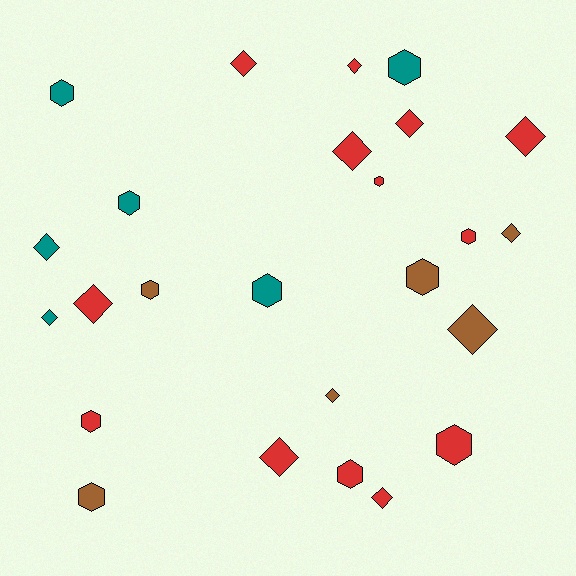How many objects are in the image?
There are 25 objects.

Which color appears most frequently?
Red, with 13 objects.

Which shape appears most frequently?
Diamond, with 13 objects.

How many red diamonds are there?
There are 8 red diamonds.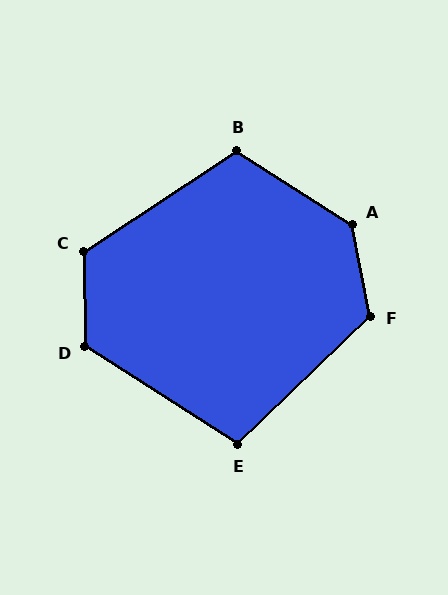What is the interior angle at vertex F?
Approximately 123 degrees (obtuse).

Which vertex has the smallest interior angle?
E, at approximately 103 degrees.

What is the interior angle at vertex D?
Approximately 123 degrees (obtuse).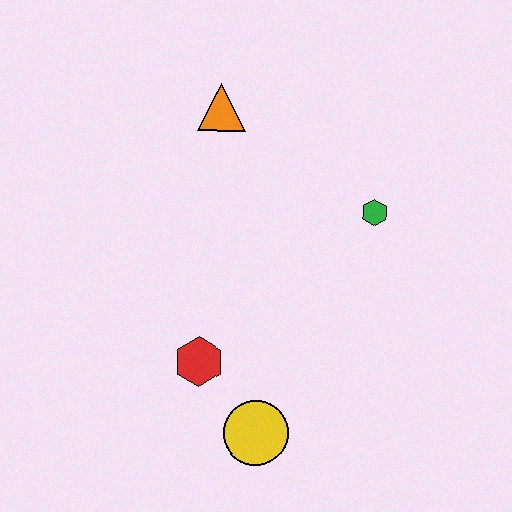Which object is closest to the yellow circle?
The red hexagon is closest to the yellow circle.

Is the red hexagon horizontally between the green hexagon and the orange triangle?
No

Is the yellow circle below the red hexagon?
Yes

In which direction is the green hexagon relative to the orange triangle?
The green hexagon is to the right of the orange triangle.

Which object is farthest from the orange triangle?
The yellow circle is farthest from the orange triangle.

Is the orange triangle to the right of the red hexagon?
Yes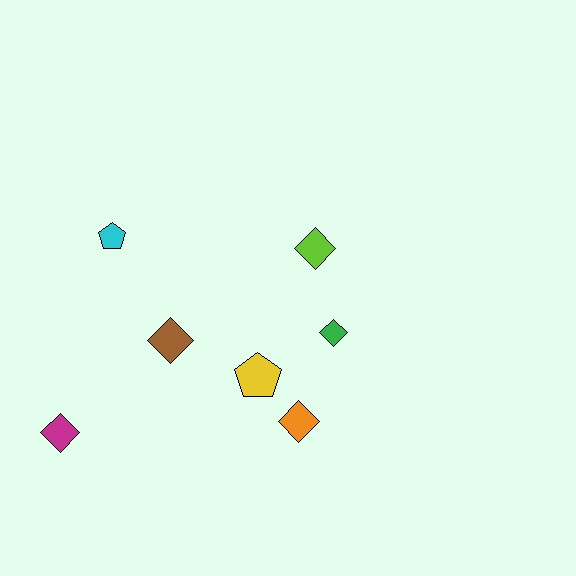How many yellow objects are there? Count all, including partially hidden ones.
There is 1 yellow object.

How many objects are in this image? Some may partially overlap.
There are 7 objects.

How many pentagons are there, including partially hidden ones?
There are 2 pentagons.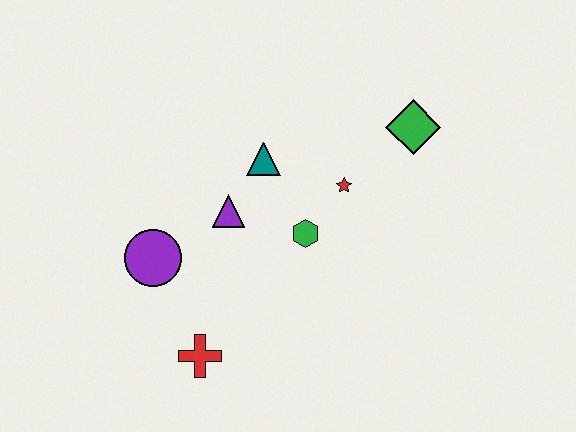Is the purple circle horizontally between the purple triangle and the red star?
No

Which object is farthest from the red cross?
The green diamond is farthest from the red cross.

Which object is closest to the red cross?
The purple circle is closest to the red cross.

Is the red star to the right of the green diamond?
No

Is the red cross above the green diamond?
No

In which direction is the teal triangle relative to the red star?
The teal triangle is to the left of the red star.